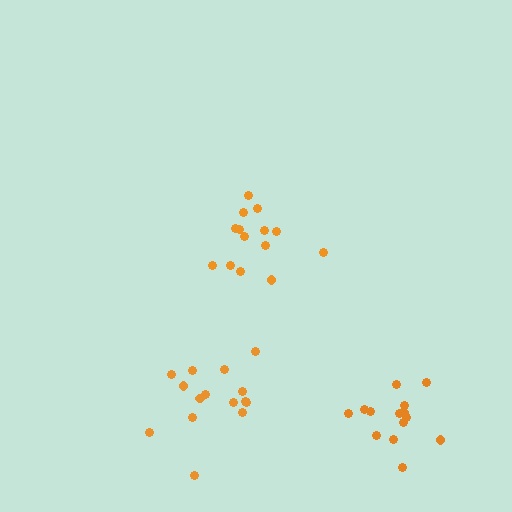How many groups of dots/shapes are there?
There are 3 groups.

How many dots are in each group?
Group 1: 14 dots, Group 2: 14 dots, Group 3: 15 dots (43 total).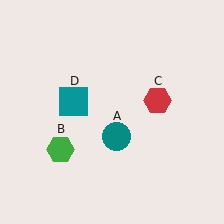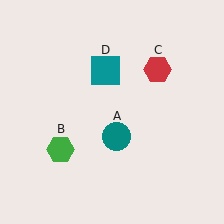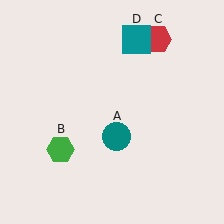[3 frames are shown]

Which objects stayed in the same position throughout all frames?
Teal circle (object A) and green hexagon (object B) remained stationary.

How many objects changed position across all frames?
2 objects changed position: red hexagon (object C), teal square (object D).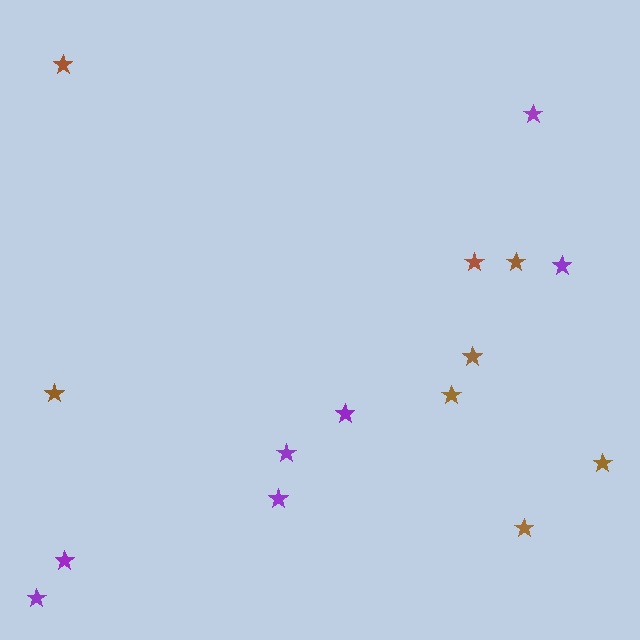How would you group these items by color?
There are 2 groups: one group of brown stars (8) and one group of purple stars (7).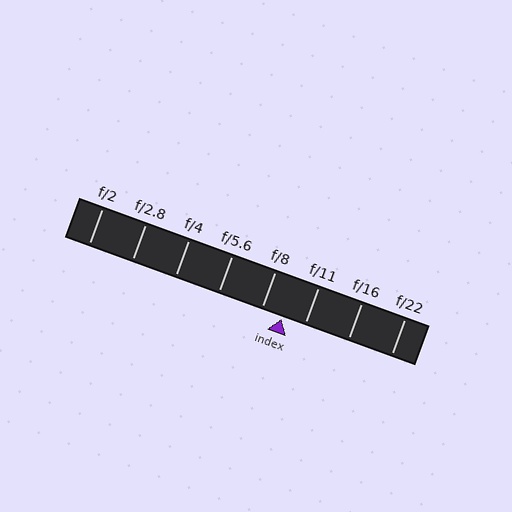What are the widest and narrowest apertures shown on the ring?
The widest aperture shown is f/2 and the narrowest is f/22.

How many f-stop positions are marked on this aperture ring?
There are 8 f-stop positions marked.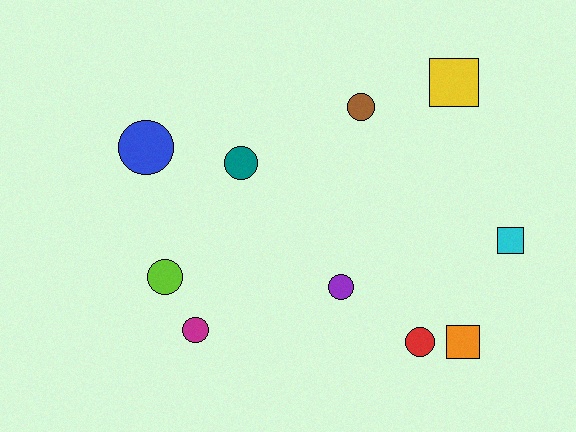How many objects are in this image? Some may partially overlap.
There are 10 objects.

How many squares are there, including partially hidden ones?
There are 3 squares.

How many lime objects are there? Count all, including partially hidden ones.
There is 1 lime object.